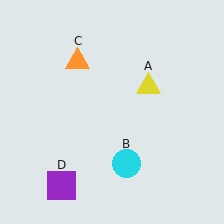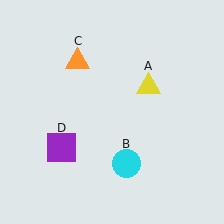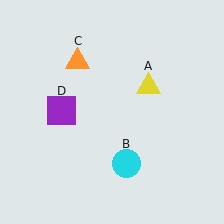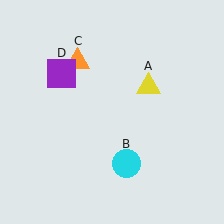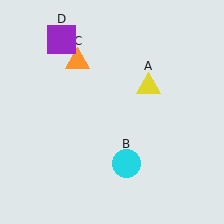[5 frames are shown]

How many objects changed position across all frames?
1 object changed position: purple square (object D).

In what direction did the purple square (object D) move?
The purple square (object D) moved up.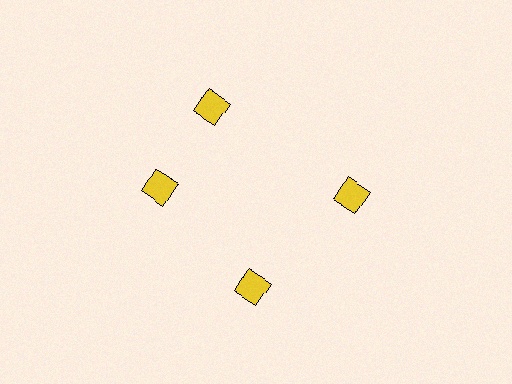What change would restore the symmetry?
The symmetry would be restored by rotating it back into even spacing with its neighbors so that all 4 diamonds sit at equal angles and equal distance from the center.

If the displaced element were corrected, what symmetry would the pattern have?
It would have 4-fold rotational symmetry — the pattern would map onto itself every 90 degrees.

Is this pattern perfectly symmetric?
No. The 4 yellow diamonds are arranged in a ring, but one element near the 12 o'clock position is rotated out of alignment along the ring, breaking the 4-fold rotational symmetry.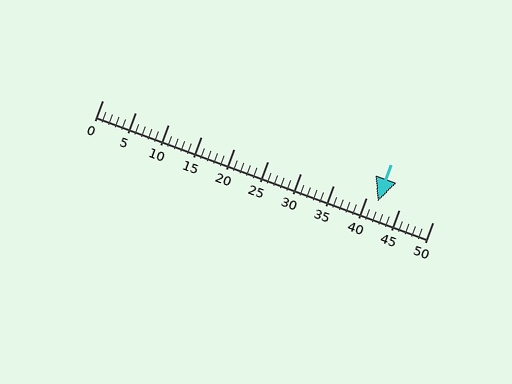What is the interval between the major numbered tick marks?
The major tick marks are spaced 5 units apart.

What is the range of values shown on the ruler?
The ruler shows values from 0 to 50.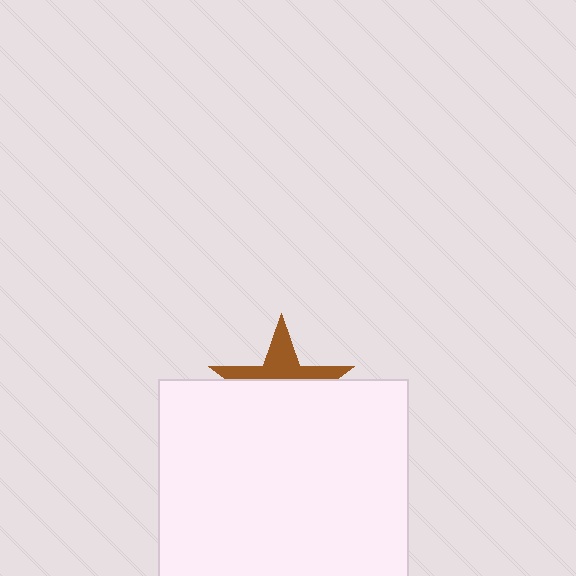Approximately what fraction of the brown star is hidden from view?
Roughly 60% of the brown star is hidden behind the white rectangle.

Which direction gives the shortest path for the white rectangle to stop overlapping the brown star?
Moving down gives the shortest separation.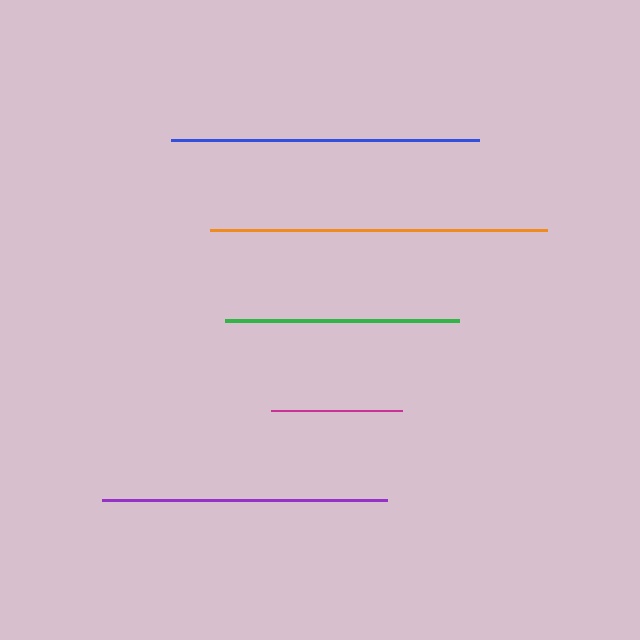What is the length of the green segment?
The green segment is approximately 235 pixels long.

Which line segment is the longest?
The orange line is the longest at approximately 338 pixels.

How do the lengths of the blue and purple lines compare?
The blue and purple lines are approximately the same length.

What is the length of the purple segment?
The purple segment is approximately 284 pixels long.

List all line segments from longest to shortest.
From longest to shortest: orange, blue, purple, green, magenta.